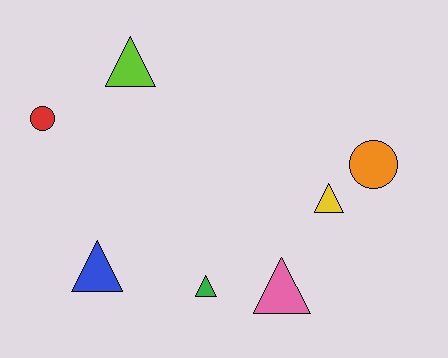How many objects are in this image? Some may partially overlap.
There are 7 objects.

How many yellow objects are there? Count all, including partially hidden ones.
There is 1 yellow object.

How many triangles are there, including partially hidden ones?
There are 5 triangles.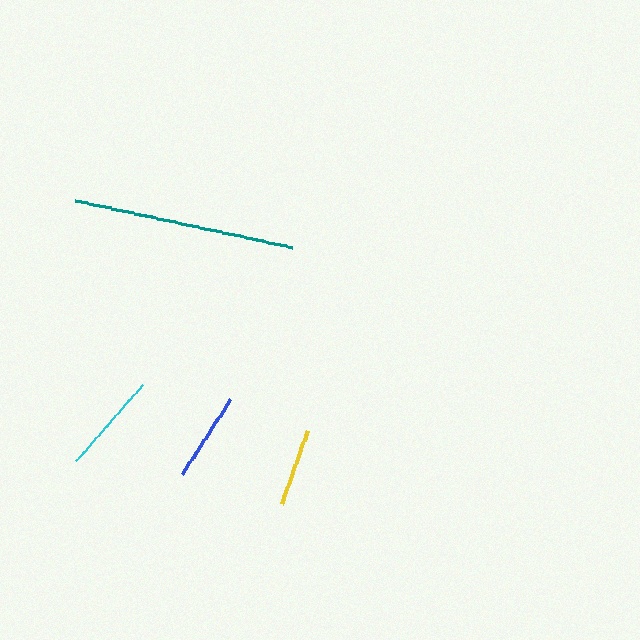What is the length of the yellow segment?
The yellow segment is approximately 79 pixels long.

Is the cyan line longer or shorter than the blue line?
The cyan line is longer than the blue line.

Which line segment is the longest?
The teal line is the longest at approximately 222 pixels.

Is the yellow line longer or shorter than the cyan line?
The cyan line is longer than the yellow line.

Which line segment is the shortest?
The yellow line is the shortest at approximately 79 pixels.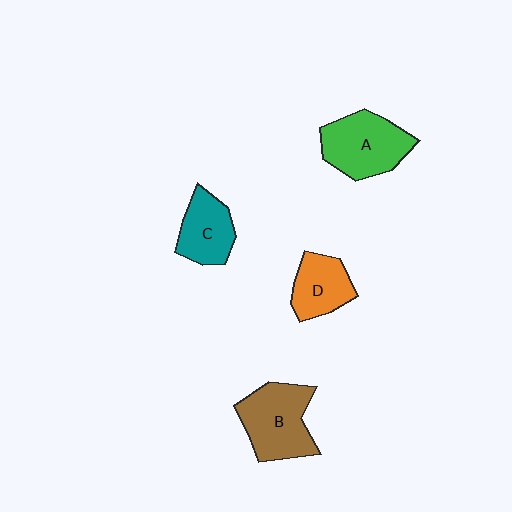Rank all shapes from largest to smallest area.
From largest to smallest: B (brown), A (green), C (teal), D (orange).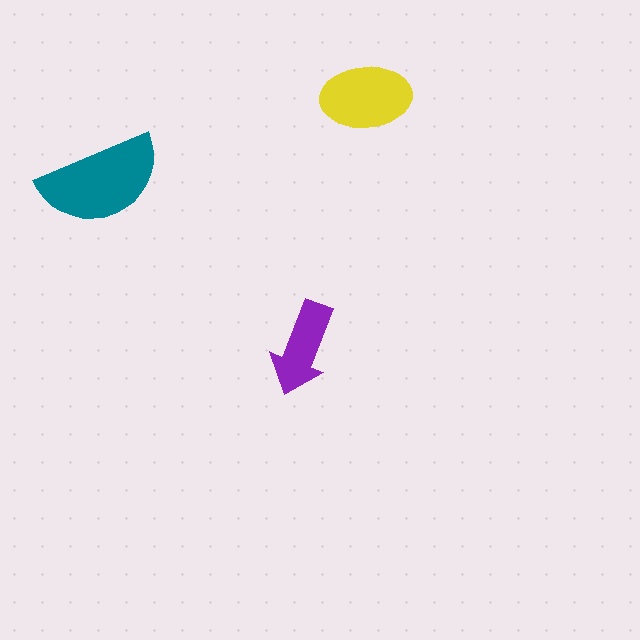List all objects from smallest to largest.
The purple arrow, the yellow ellipse, the teal semicircle.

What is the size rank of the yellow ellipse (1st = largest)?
2nd.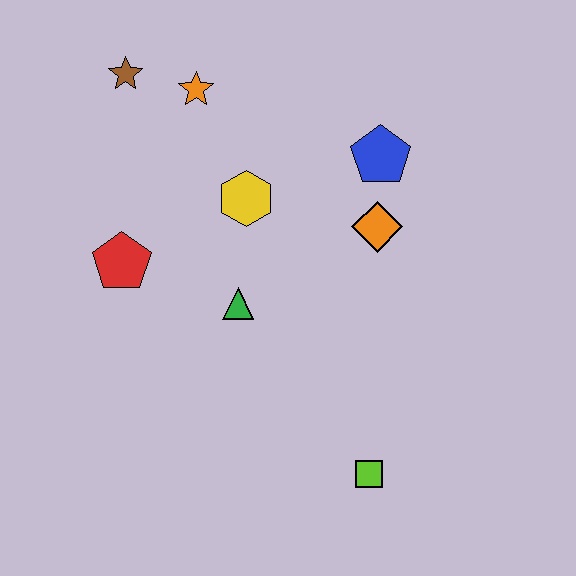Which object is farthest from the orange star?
The lime square is farthest from the orange star.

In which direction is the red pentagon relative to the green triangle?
The red pentagon is to the left of the green triangle.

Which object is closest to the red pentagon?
The green triangle is closest to the red pentagon.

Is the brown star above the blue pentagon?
Yes